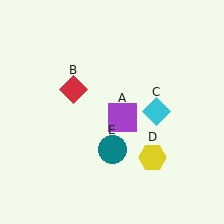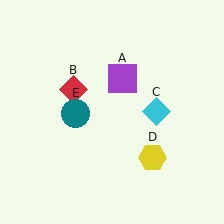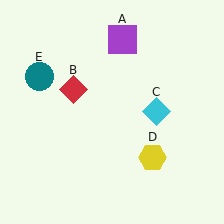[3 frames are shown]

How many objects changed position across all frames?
2 objects changed position: purple square (object A), teal circle (object E).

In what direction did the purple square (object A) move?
The purple square (object A) moved up.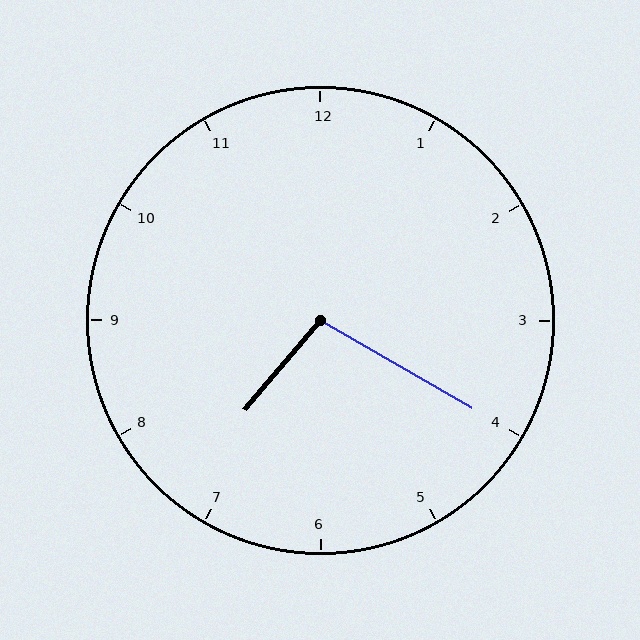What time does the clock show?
7:20.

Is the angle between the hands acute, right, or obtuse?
It is obtuse.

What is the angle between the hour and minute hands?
Approximately 100 degrees.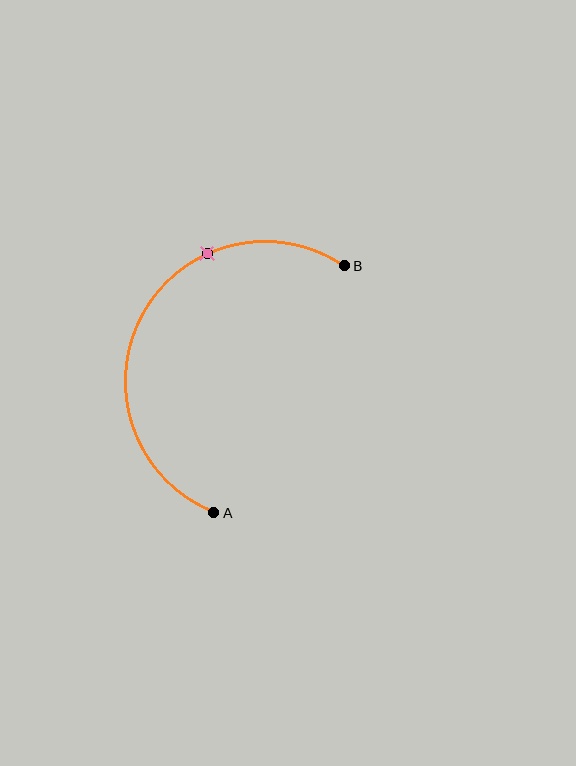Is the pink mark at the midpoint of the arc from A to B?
No. The pink mark lies on the arc but is closer to endpoint B. The arc midpoint would be at the point on the curve equidistant along the arc from both A and B.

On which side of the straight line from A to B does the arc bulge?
The arc bulges to the left of the straight line connecting A and B.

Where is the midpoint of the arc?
The arc midpoint is the point on the curve farthest from the straight line joining A and B. It sits to the left of that line.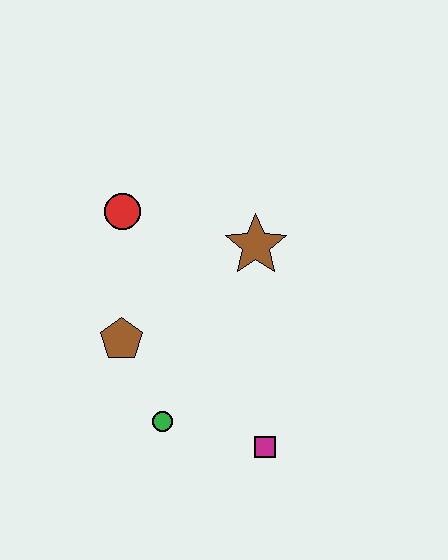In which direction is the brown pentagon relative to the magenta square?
The brown pentagon is to the left of the magenta square.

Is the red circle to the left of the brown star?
Yes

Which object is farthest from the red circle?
The magenta square is farthest from the red circle.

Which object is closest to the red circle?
The brown pentagon is closest to the red circle.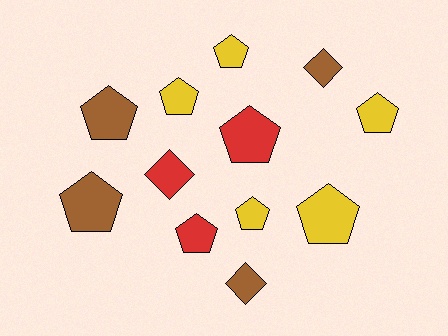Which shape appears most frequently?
Pentagon, with 9 objects.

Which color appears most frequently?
Yellow, with 5 objects.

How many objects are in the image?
There are 12 objects.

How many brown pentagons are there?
There are 2 brown pentagons.